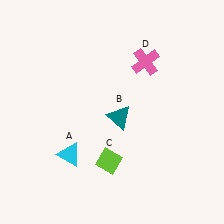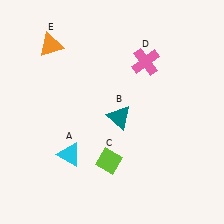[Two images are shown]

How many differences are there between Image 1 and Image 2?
There is 1 difference between the two images.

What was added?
An orange triangle (E) was added in Image 2.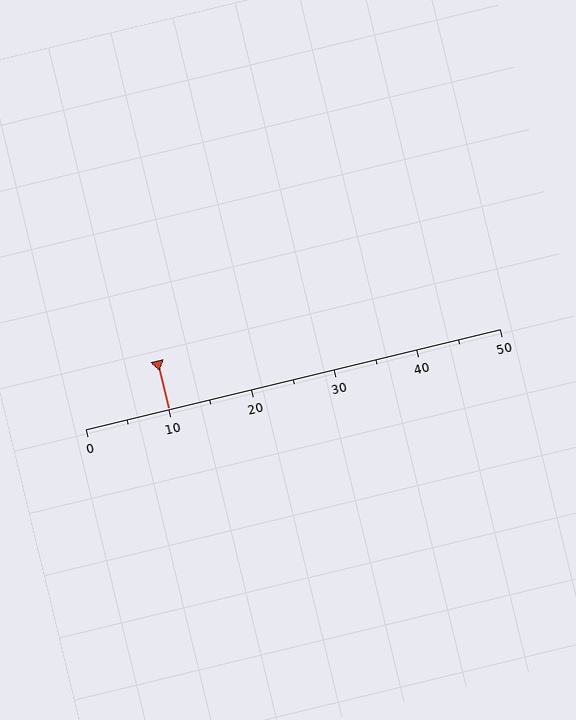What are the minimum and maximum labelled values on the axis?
The axis runs from 0 to 50.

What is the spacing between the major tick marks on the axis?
The major ticks are spaced 10 apart.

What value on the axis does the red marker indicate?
The marker indicates approximately 10.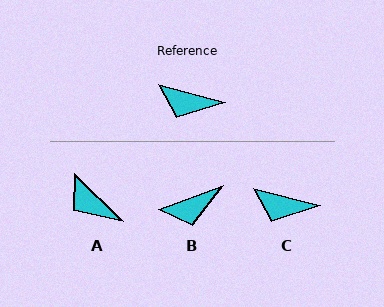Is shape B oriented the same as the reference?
No, it is off by about 35 degrees.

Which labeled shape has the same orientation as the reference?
C.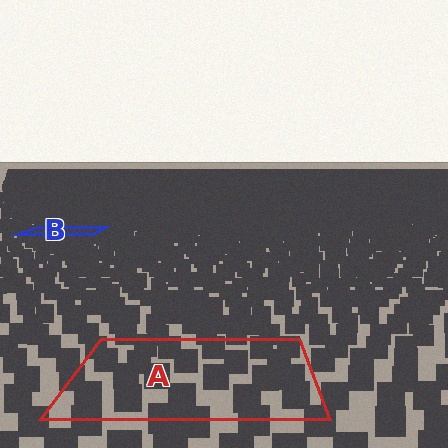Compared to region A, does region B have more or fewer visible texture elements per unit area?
Region B has more texture elements per unit area — they are packed more densely because it is farther away.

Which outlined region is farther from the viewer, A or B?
Region B is farther from the viewer — the texture elements inside it appear smaller and more densely packed.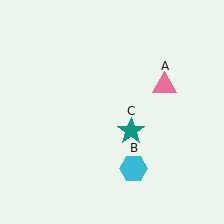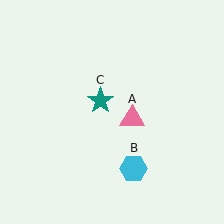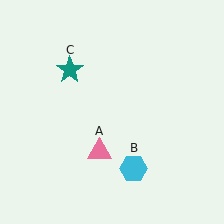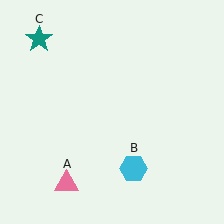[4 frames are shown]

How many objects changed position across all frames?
2 objects changed position: pink triangle (object A), teal star (object C).